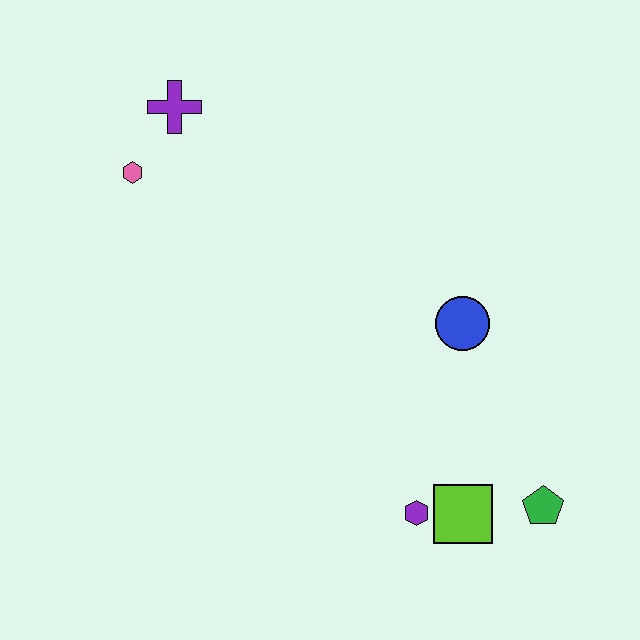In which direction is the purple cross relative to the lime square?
The purple cross is above the lime square.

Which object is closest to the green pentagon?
The lime square is closest to the green pentagon.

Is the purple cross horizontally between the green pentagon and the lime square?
No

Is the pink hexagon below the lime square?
No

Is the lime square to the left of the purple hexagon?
No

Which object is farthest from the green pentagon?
The purple cross is farthest from the green pentagon.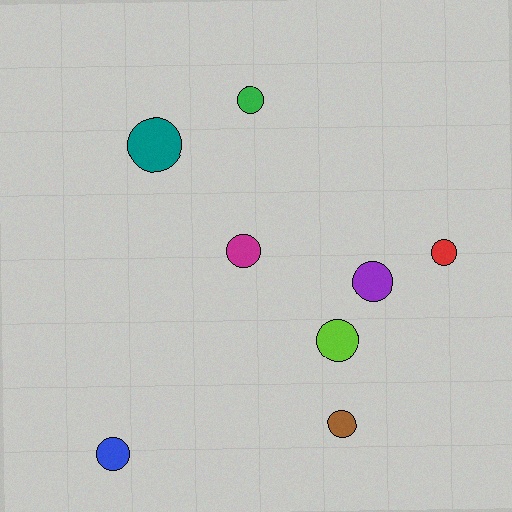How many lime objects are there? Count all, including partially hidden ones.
There is 1 lime object.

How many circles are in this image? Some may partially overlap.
There are 8 circles.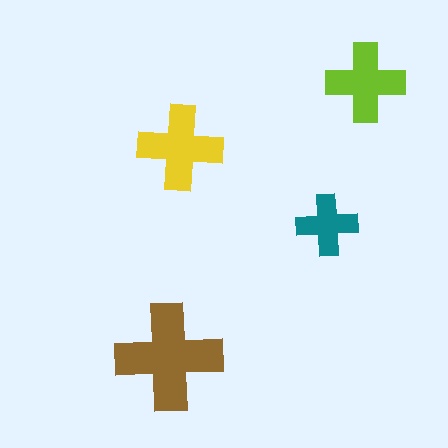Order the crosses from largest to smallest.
the brown one, the yellow one, the lime one, the teal one.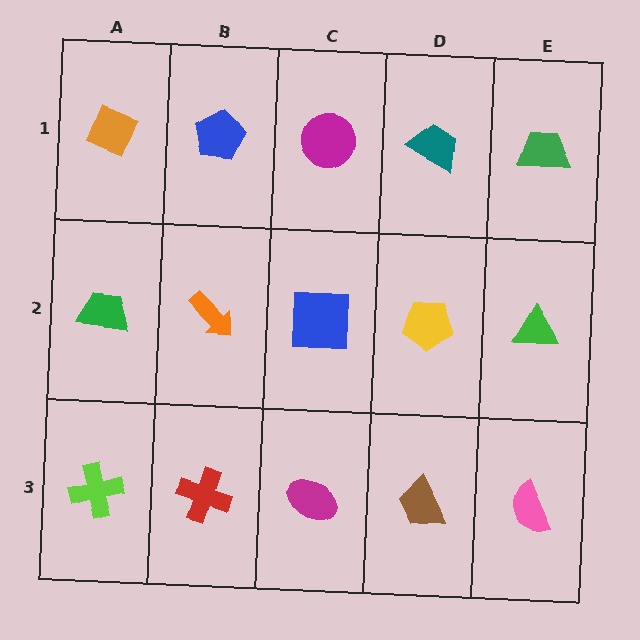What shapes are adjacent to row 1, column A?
A green trapezoid (row 2, column A), a blue pentagon (row 1, column B).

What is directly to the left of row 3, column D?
A magenta ellipse.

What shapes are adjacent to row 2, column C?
A magenta circle (row 1, column C), a magenta ellipse (row 3, column C), an orange arrow (row 2, column B), a yellow pentagon (row 2, column D).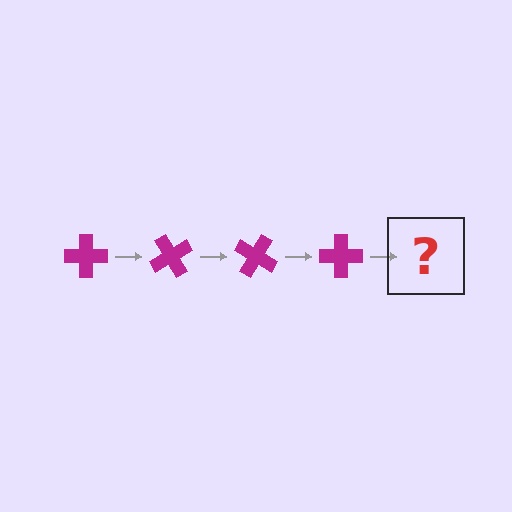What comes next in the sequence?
The next element should be a magenta cross rotated 240 degrees.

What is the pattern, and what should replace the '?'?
The pattern is that the cross rotates 60 degrees each step. The '?' should be a magenta cross rotated 240 degrees.